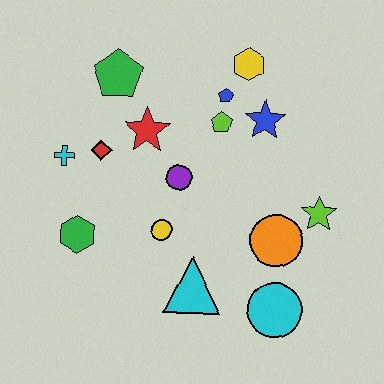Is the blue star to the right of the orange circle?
No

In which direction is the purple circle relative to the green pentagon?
The purple circle is below the green pentagon.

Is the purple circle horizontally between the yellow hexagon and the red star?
Yes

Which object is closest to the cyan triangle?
The yellow circle is closest to the cyan triangle.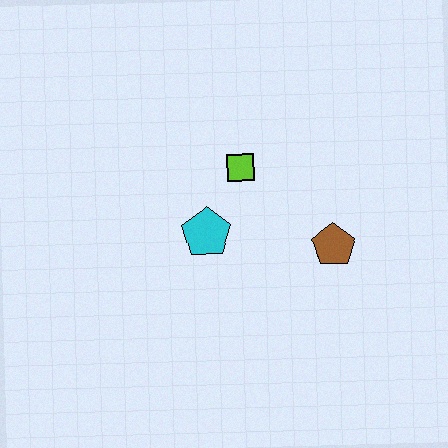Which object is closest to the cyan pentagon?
The lime square is closest to the cyan pentagon.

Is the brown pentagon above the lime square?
No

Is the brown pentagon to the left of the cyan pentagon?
No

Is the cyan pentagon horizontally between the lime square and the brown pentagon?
No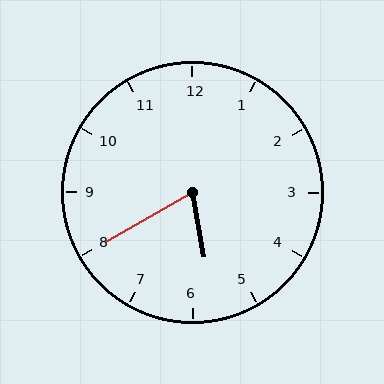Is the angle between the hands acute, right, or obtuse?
It is acute.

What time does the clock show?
5:40.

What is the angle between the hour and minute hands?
Approximately 70 degrees.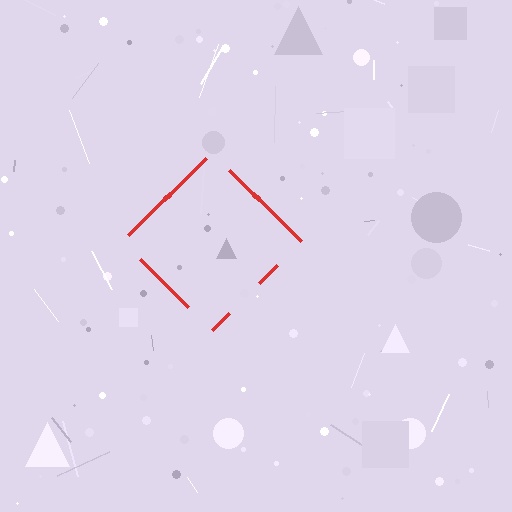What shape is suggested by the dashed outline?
The dashed outline suggests a diamond.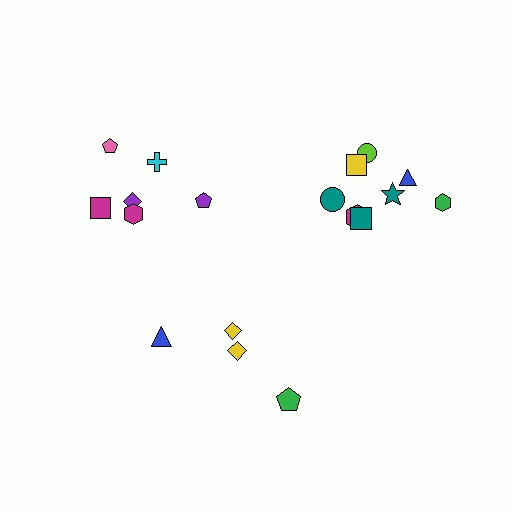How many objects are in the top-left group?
There are 6 objects.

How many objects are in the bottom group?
There are 4 objects.